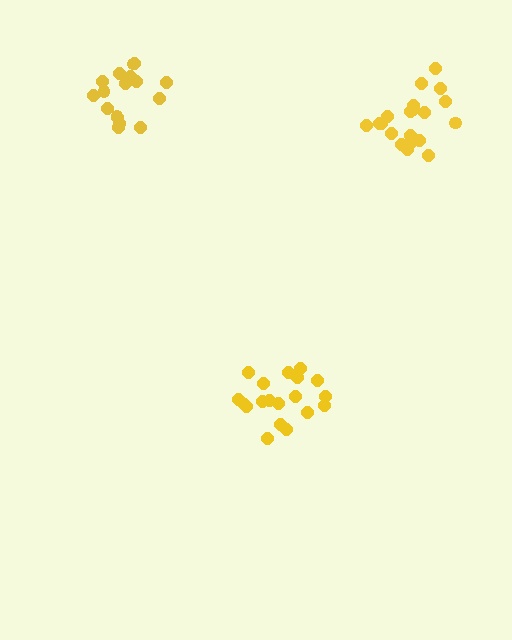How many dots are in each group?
Group 1: 17 dots, Group 2: 19 dots, Group 3: 21 dots (57 total).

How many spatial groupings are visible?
There are 3 spatial groupings.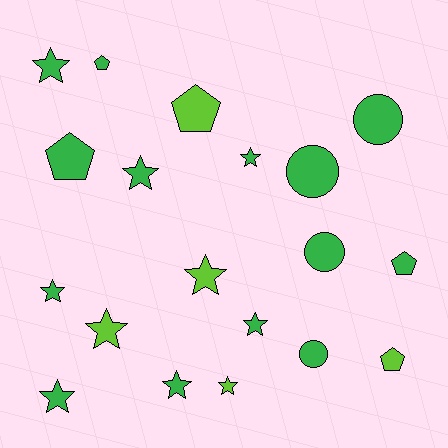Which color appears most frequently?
Green, with 14 objects.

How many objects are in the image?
There are 19 objects.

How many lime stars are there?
There are 3 lime stars.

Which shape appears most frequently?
Star, with 10 objects.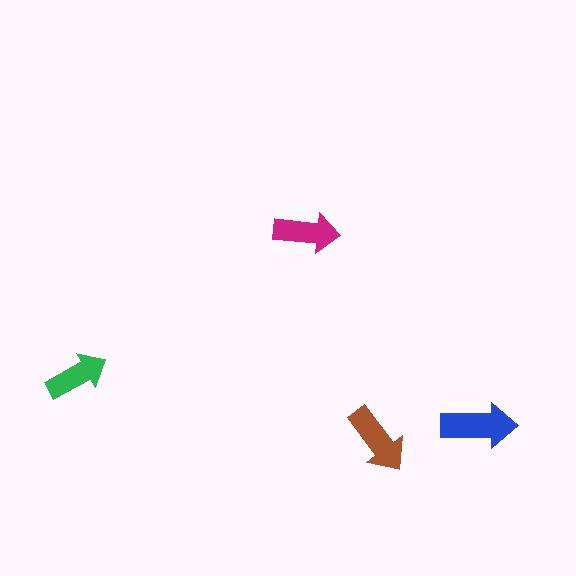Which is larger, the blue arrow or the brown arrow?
The blue one.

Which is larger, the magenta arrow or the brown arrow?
The brown one.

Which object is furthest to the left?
The green arrow is leftmost.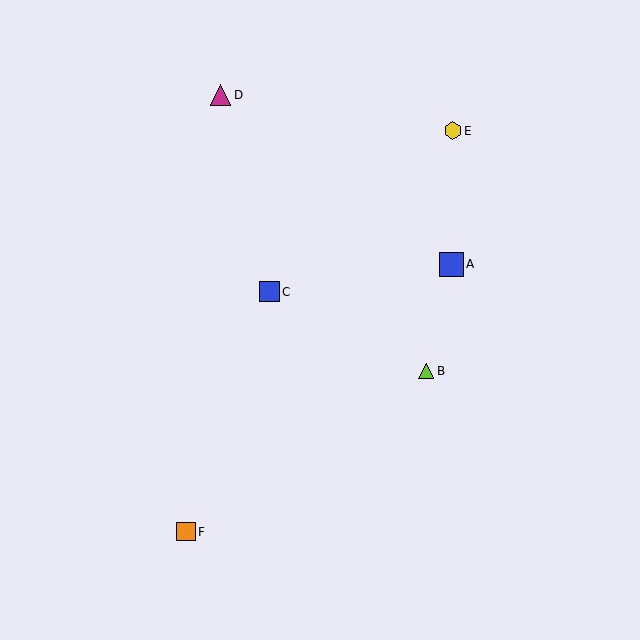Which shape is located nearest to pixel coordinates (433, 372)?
The lime triangle (labeled B) at (426, 371) is nearest to that location.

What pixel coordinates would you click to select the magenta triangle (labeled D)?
Click at (220, 95) to select the magenta triangle D.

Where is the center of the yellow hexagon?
The center of the yellow hexagon is at (453, 131).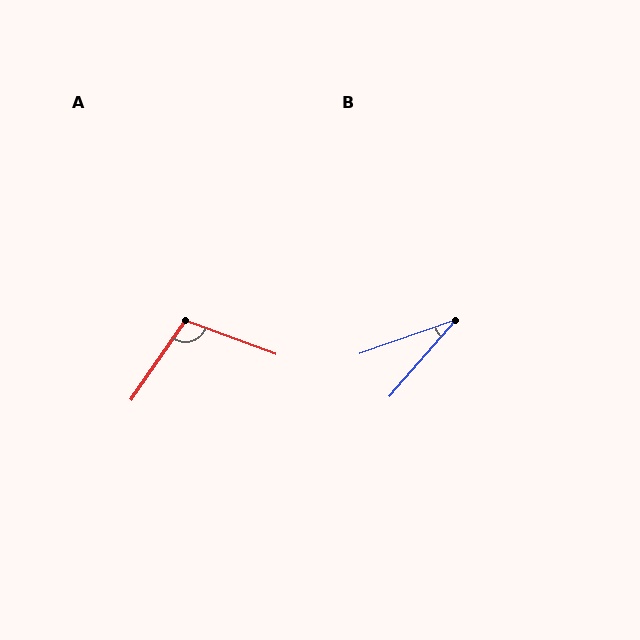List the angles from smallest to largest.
B (30°), A (104°).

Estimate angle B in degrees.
Approximately 30 degrees.